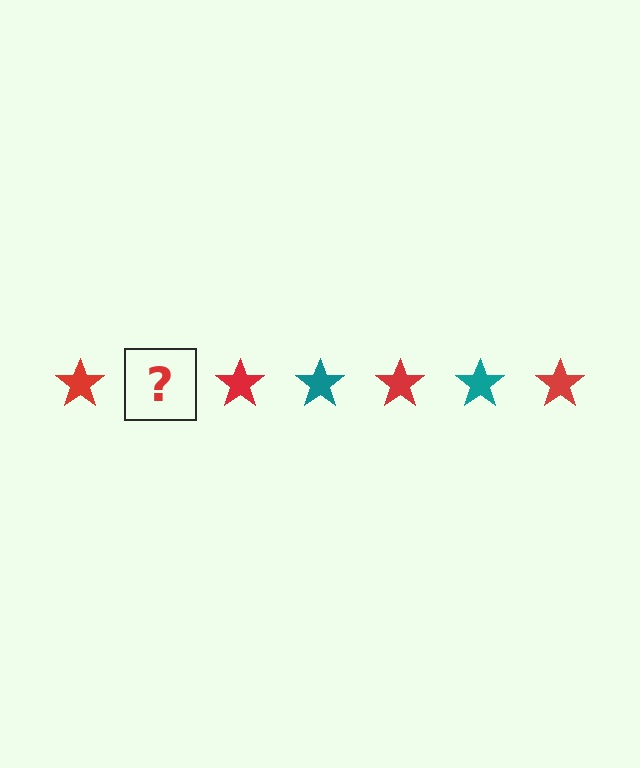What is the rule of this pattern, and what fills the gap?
The rule is that the pattern cycles through red, teal stars. The gap should be filled with a teal star.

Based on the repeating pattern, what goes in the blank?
The blank should be a teal star.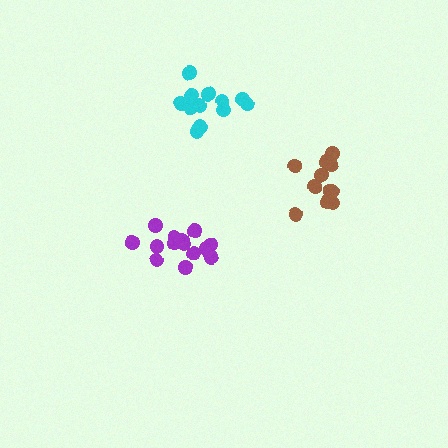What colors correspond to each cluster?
The clusters are colored: brown, cyan, purple.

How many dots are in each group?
Group 1: 11 dots, Group 2: 13 dots, Group 3: 14 dots (38 total).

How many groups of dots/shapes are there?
There are 3 groups.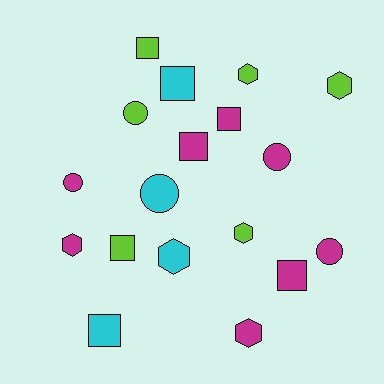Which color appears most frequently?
Magenta, with 8 objects.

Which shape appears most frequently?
Square, with 7 objects.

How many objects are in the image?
There are 18 objects.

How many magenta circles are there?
There are 3 magenta circles.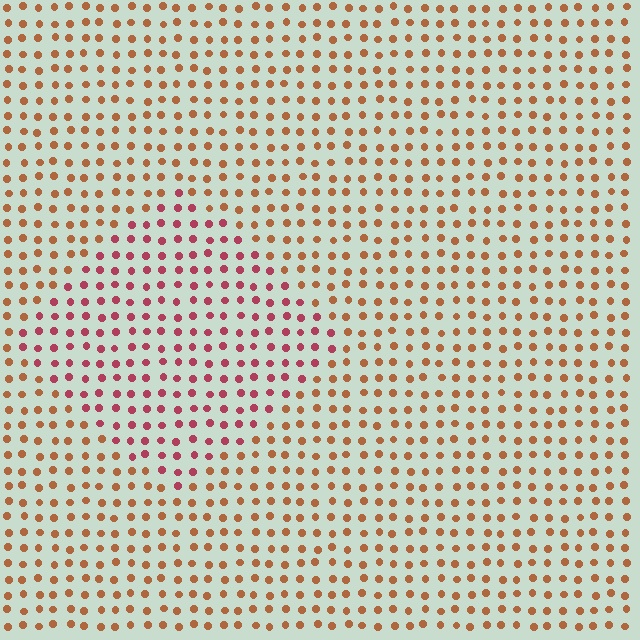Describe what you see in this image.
The image is filled with small brown elements in a uniform arrangement. A diamond-shaped region is visible where the elements are tinted to a slightly different hue, forming a subtle color boundary.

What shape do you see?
I see a diamond.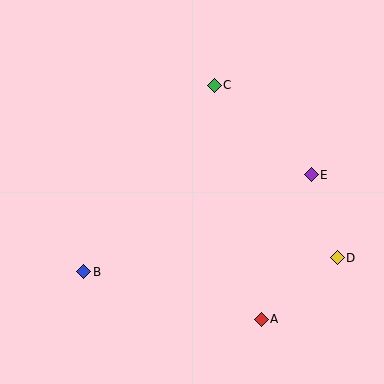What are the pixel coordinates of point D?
Point D is at (337, 258).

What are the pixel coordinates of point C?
Point C is at (214, 85).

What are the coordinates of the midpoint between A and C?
The midpoint between A and C is at (238, 202).